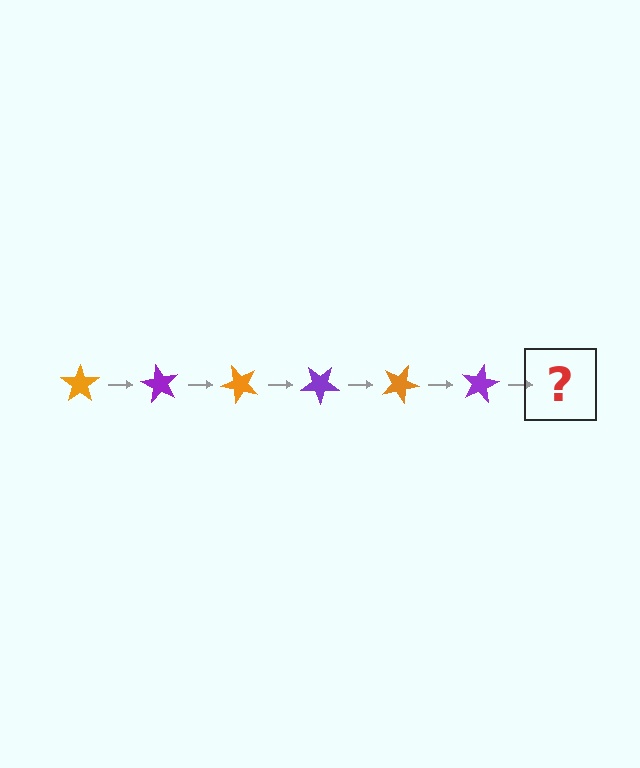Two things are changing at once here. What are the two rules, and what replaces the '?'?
The two rules are that it rotates 60 degrees each step and the color cycles through orange and purple. The '?' should be an orange star, rotated 360 degrees from the start.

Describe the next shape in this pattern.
It should be an orange star, rotated 360 degrees from the start.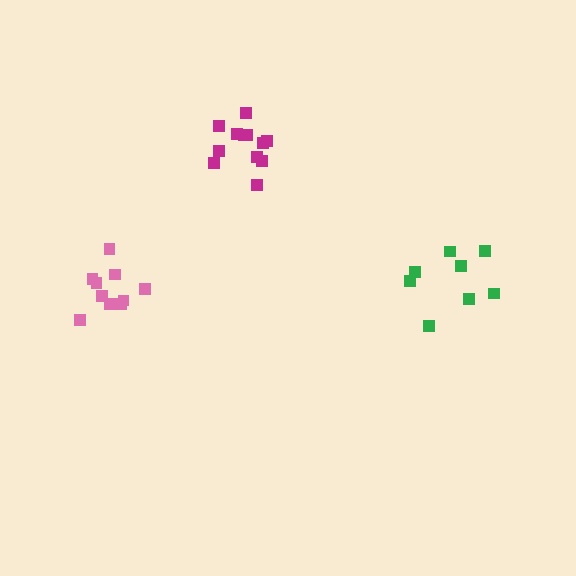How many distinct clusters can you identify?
There are 3 distinct clusters.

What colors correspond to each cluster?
The clusters are colored: magenta, pink, green.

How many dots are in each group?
Group 1: 13 dots, Group 2: 10 dots, Group 3: 8 dots (31 total).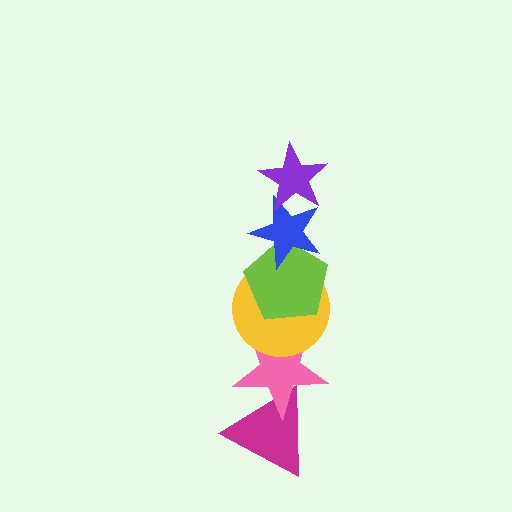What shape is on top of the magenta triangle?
The pink star is on top of the magenta triangle.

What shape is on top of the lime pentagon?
The blue star is on top of the lime pentagon.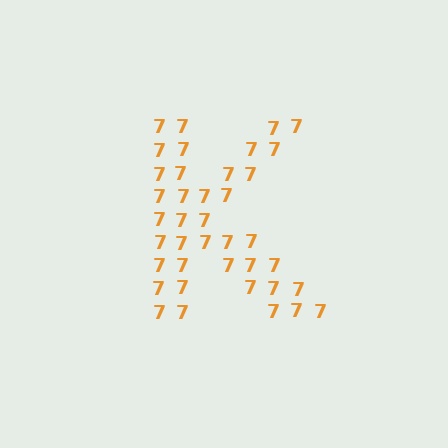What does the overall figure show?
The overall figure shows the letter K.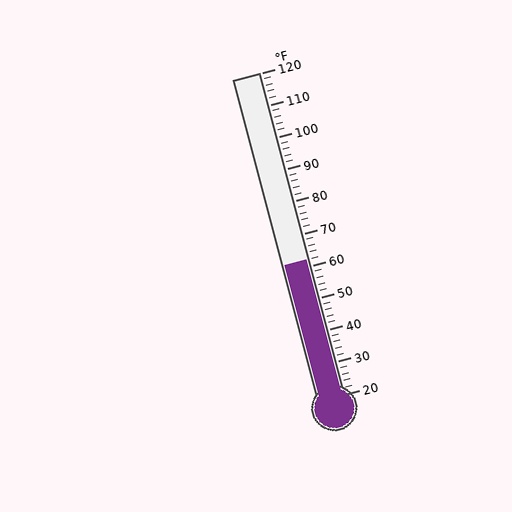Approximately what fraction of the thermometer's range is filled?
The thermometer is filled to approximately 40% of its range.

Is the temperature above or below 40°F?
The temperature is above 40°F.